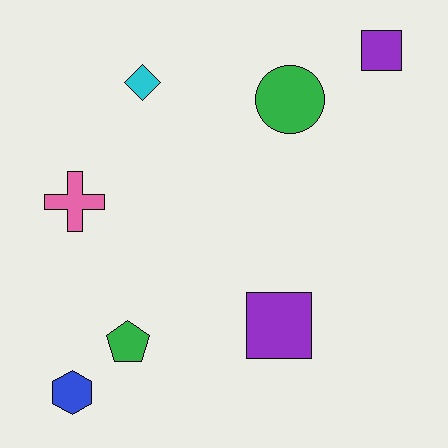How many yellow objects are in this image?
There are no yellow objects.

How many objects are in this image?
There are 7 objects.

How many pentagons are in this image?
There is 1 pentagon.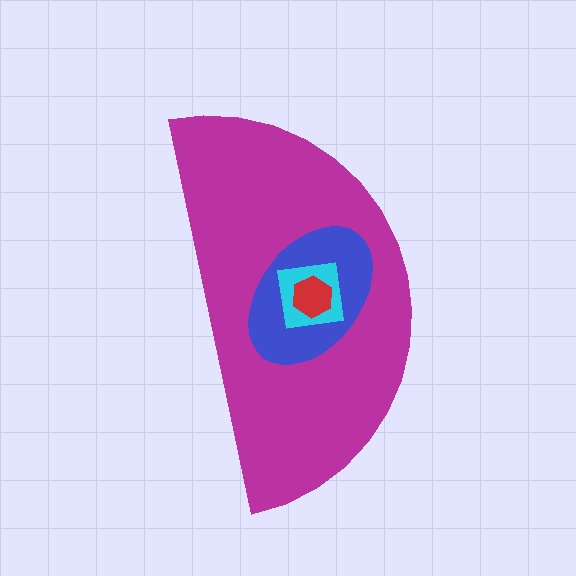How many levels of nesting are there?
4.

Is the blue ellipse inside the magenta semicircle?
Yes.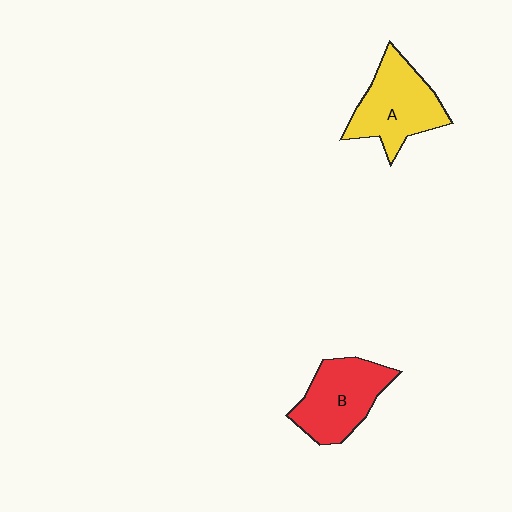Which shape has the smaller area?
Shape B (red).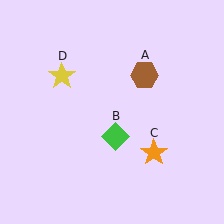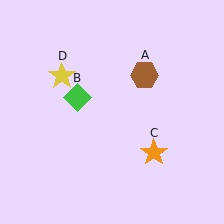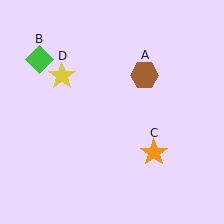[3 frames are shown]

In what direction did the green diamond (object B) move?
The green diamond (object B) moved up and to the left.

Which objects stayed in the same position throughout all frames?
Brown hexagon (object A) and orange star (object C) and yellow star (object D) remained stationary.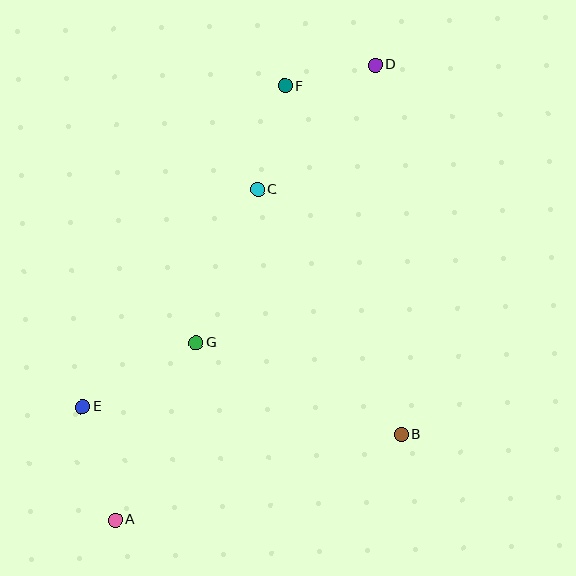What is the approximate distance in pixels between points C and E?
The distance between C and E is approximately 279 pixels.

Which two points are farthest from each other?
Points A and D are farthest from each other.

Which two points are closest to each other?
Points D and F are closest to each other.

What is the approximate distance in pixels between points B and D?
The distance between B and D is approximately 370 pixels.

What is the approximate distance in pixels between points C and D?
The distance between C and D is approximately 171 pixels.